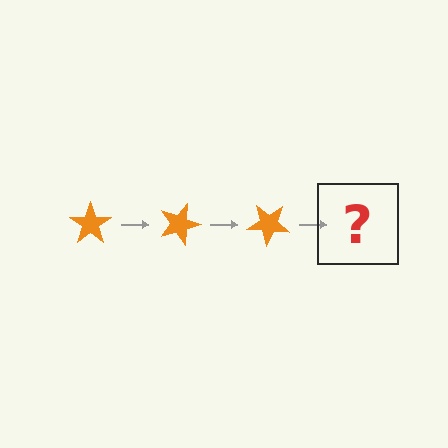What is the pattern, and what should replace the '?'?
The pattern is that the star rotates 20 degrees each step. The '?' should be an orange star rotated 60 degrees.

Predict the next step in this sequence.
The next step is an orange star rotated 60 degrees.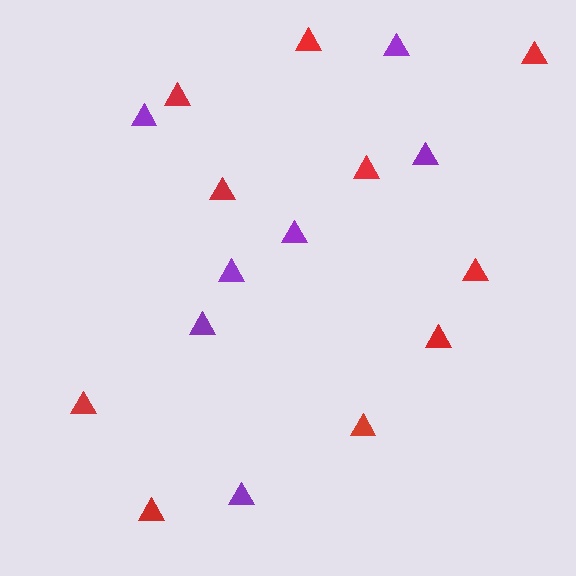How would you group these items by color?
There are 2 groups: one group of red triangles (10) and one group of purple triangles (7).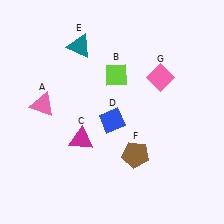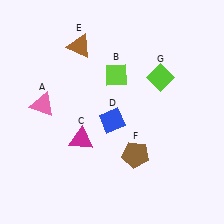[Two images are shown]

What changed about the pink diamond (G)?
In Image 1, G is pink. In Image 2, it changed to lime.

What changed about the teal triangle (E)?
In Image 1, E is teal. In Image 2, it changed to brown.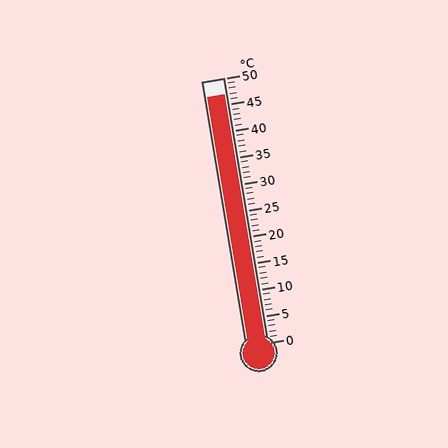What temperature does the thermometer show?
The thermometer shows approximately 47°C.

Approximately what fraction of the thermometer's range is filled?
The thermometer is filled to approximately 95% of its range.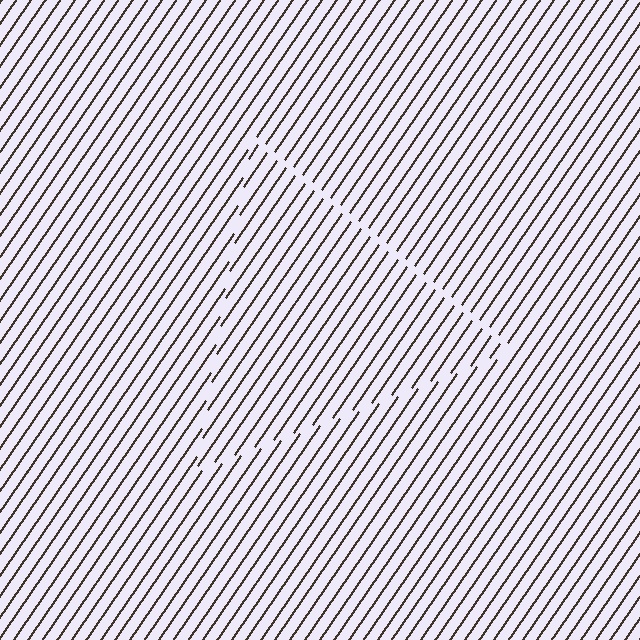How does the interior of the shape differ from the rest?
The interior of the shape contains the same grating, shifted by half a period — the contour is defined by the phase discontinuity where line-ends from the inner and outer gratings abut.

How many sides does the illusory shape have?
3 sides — the line-ends trace a triangle.